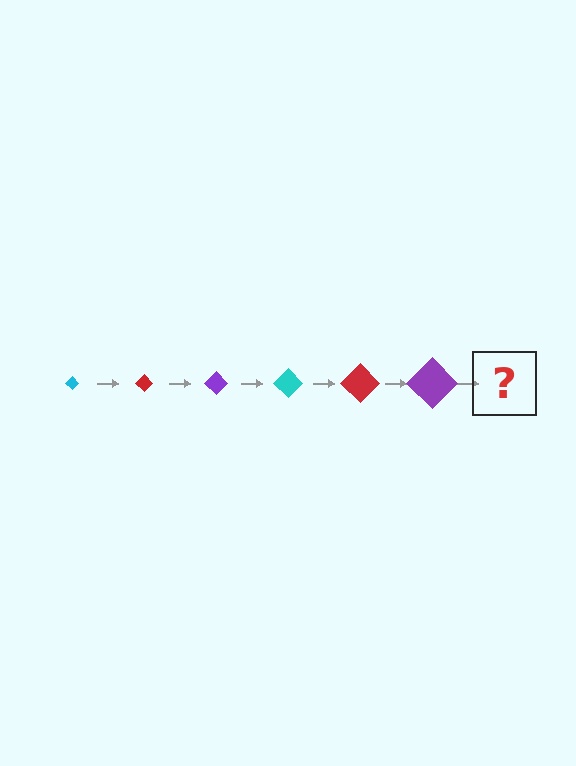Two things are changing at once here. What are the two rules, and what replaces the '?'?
The two rules are that the diamond grows larger each step and the color cycles through cyan, red, and purple. The '?' should be a cyan diamond, larger than the previous one.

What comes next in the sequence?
The next element should be a cyan diamond, larger than the previous one.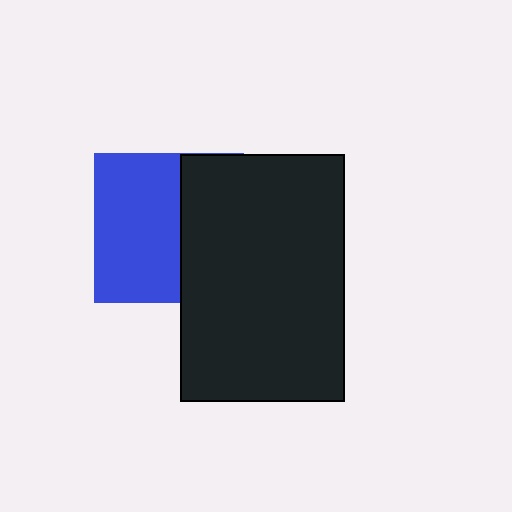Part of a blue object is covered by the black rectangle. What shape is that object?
It is a square.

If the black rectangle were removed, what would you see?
You would see the complete blue square.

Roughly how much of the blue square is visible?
About half of it is visible (roughly 57%).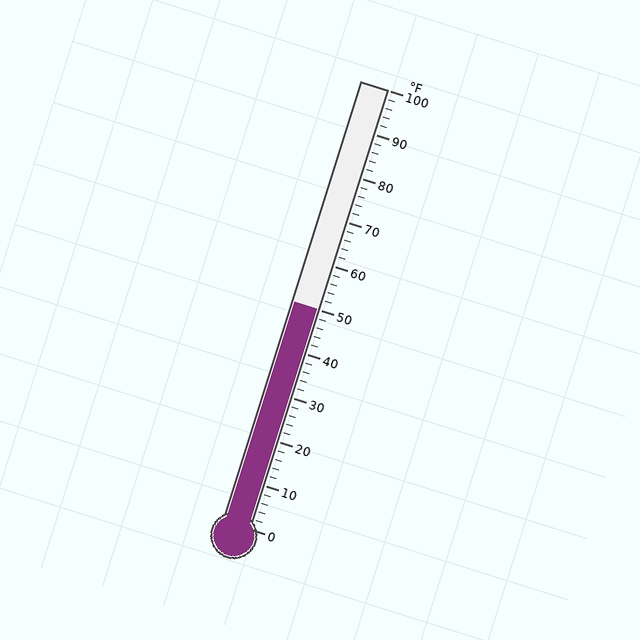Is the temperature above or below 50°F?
The temperature is at 50°F.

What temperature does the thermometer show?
The thermometer shows approximately 50°F.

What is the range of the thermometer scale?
The thermometer scale ranges from 0°F to 100°F.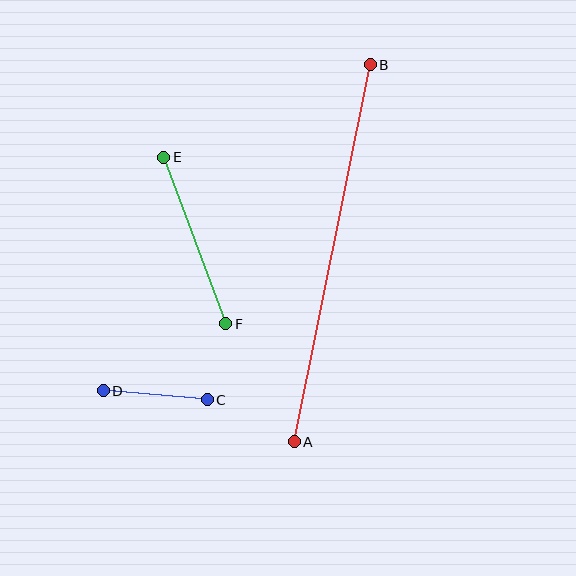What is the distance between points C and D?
The distance is approximately 104 pixels.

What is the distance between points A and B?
The distance is approximately 385 pixels.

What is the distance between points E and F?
The distance is approximately 178 pixels.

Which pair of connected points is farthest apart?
Points A and B are farthest apart.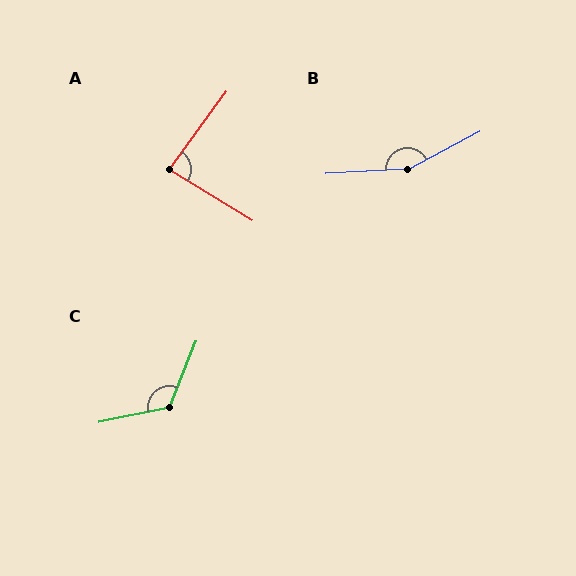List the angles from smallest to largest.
A (85°), C (123°), B (155°).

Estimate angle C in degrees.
Approximately 123 degrees.